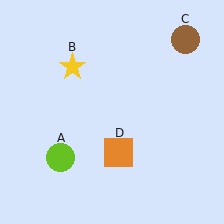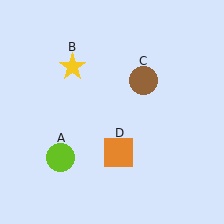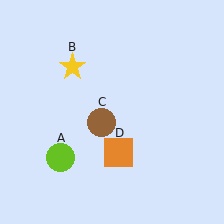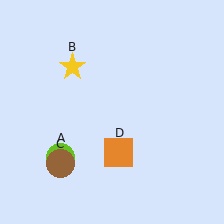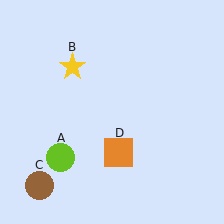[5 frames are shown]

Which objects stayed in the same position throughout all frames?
Lime circle (object A) and yellow star (object B) and orange square (object D) remained stationary.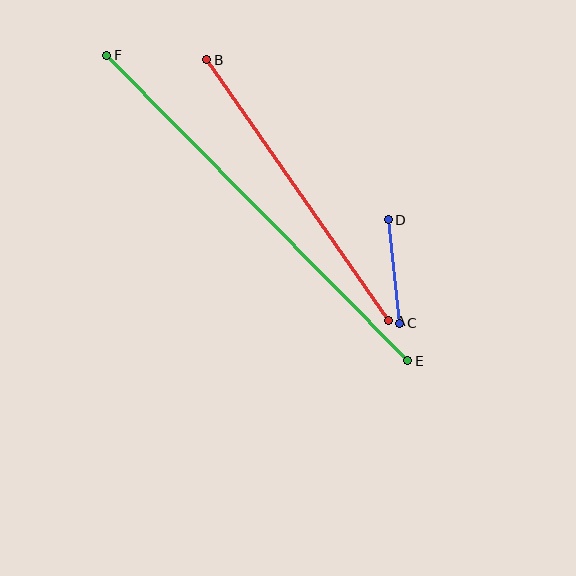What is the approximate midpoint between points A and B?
The midpoint is at approximately (298, 190) pixels.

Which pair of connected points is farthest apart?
Points E and F are farthest apart.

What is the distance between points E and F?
The distance is approximately 429 pixels.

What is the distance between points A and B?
The distance is approximately 318 pixels.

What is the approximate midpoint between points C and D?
The midpoint is at approximately (394, 272) pixels.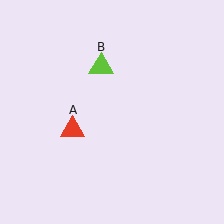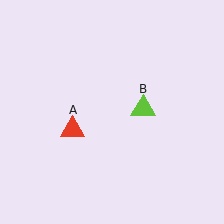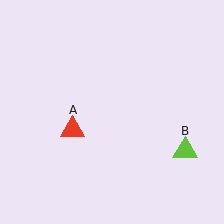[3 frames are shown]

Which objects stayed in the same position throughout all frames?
Red triangle (object A) remained stationary.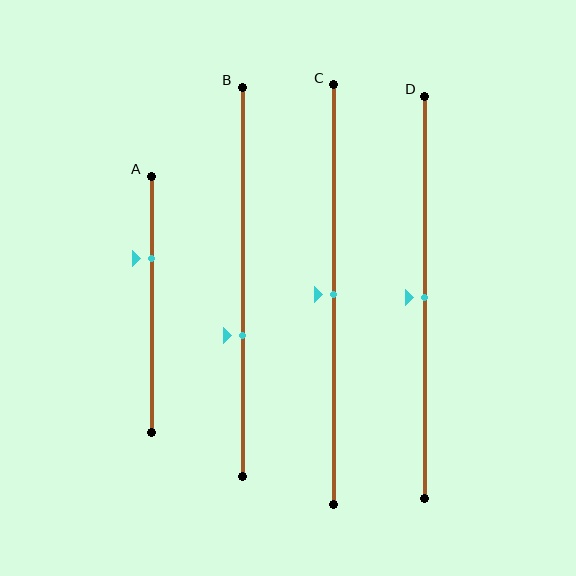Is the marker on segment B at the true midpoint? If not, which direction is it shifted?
No, the marker on segment B is shifted downward by about 14% of the segment length.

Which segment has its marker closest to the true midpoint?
Segment C has its marker closest to the true midpoint.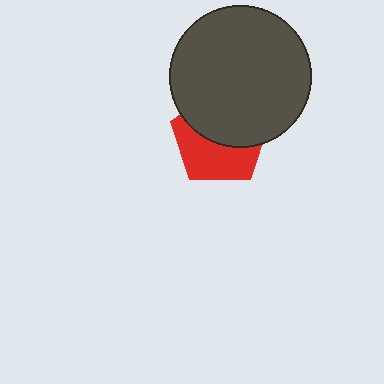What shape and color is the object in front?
The object in front is a dark gray circle.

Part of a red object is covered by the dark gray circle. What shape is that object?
It is a pentagon.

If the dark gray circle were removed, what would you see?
You would see the complete red pentagon.